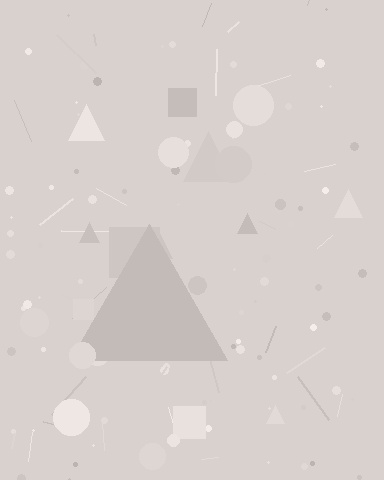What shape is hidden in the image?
A triangle is hidden in the image.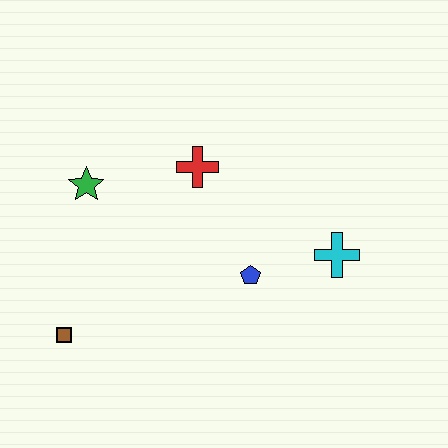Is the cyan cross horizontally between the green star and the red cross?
No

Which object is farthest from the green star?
The cyan cross is farthest from the green star.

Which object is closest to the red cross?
The green star is closest to the red cross.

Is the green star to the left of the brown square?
No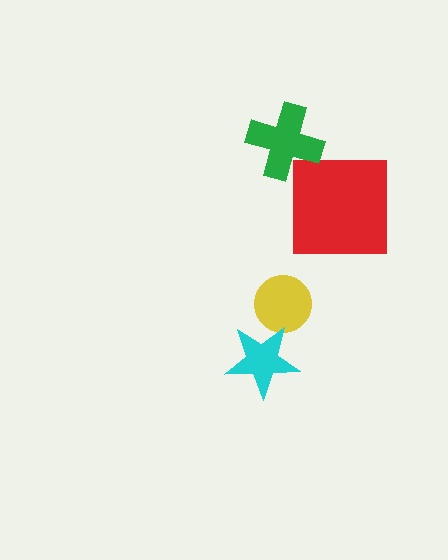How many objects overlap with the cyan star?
1 object overlaps with the cyan star.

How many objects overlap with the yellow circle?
1 object overlaps with the yellow circle.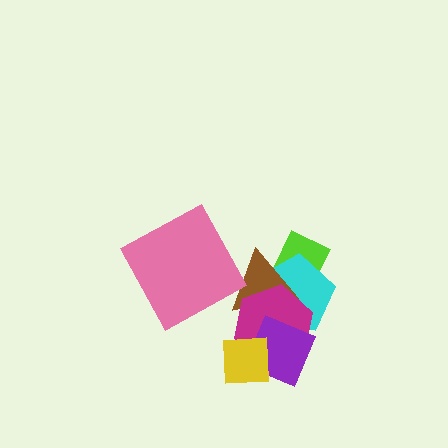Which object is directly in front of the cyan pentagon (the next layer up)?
The brown triangle is directly in front of the cyan pentagon.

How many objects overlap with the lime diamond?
2 objects overlap with the lime diamond.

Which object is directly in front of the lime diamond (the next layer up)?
The cyan pentagon is directly in front of the lime diamond.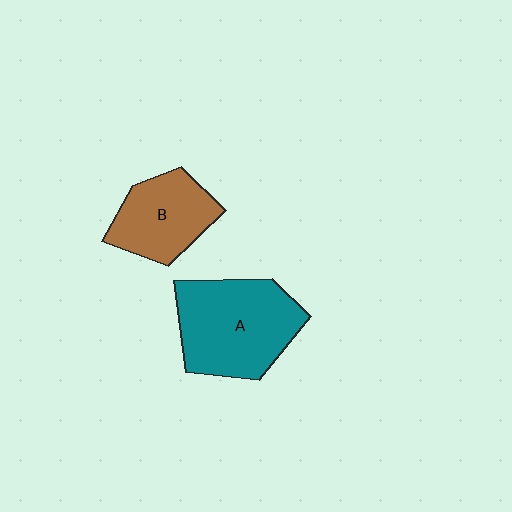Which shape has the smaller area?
Shape B (brown).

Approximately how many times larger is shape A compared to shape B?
Approximately 1.5 times.